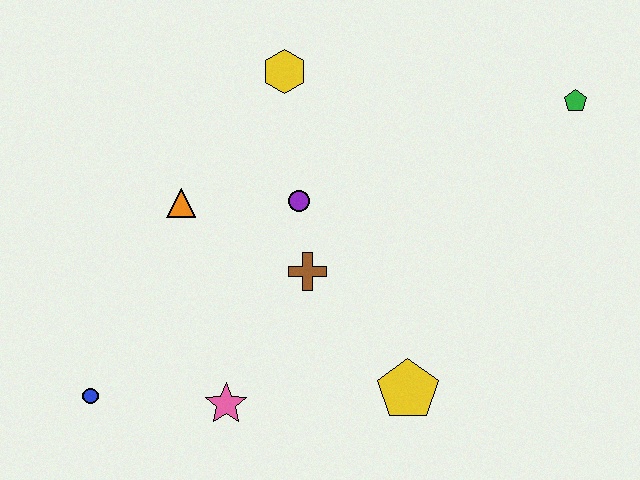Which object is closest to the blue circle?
The pink star is closest to the blue circle.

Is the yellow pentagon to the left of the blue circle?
No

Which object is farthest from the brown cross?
The green pentagon is farthest from the brown cross.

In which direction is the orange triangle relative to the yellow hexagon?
The orange triangle is below the yellow hexagon.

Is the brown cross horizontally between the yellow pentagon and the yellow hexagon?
Yes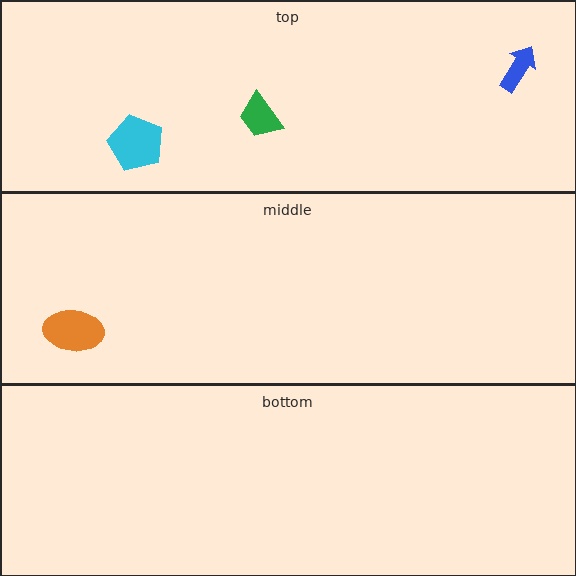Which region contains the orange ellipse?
The middle region.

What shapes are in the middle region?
The orange ellipse.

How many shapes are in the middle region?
1.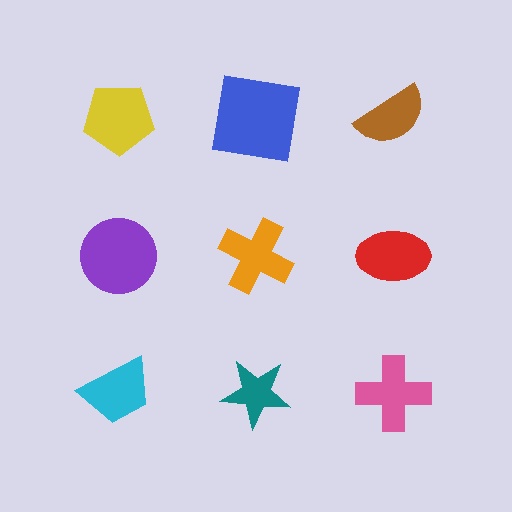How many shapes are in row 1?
3 shapes.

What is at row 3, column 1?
A cyan trapezoid.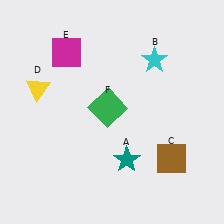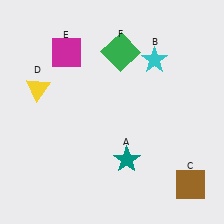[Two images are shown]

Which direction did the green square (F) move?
The green square (F) moved up.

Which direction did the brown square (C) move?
The brown square (C) moved down.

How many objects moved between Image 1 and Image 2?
2 objects moved between the two images.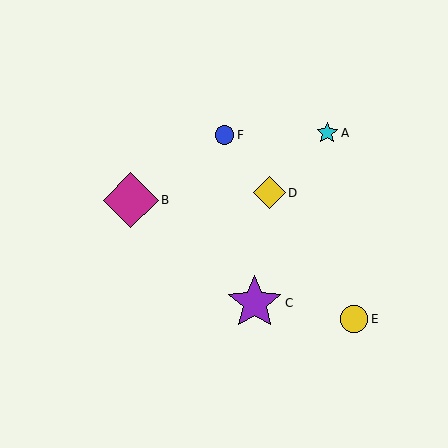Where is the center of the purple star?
The center of the purple star is at (255, 303).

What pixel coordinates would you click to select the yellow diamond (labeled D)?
Click at (269, 193) to select the yellow diamond D.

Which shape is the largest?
The magenta diamond (labeled B) is the largest.